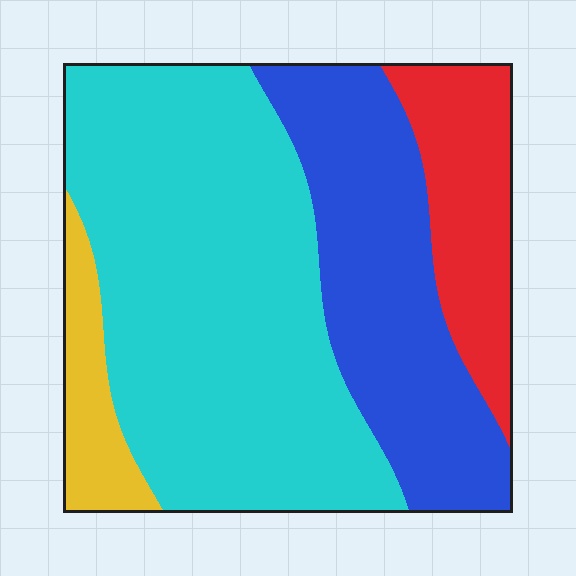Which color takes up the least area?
Yellow, at roughly 5%.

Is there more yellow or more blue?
Blue.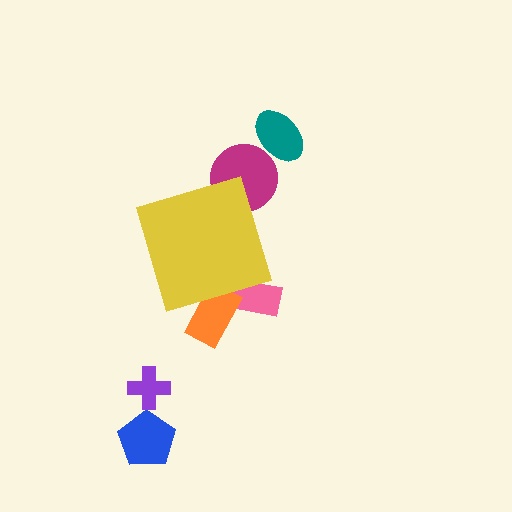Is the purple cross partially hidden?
No, the purple cross is fully visible.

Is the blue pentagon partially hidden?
No, the blue pentagon is fully visible.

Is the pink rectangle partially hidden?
Yes, the pink rectangle is partially hidden behind the yellow diamond.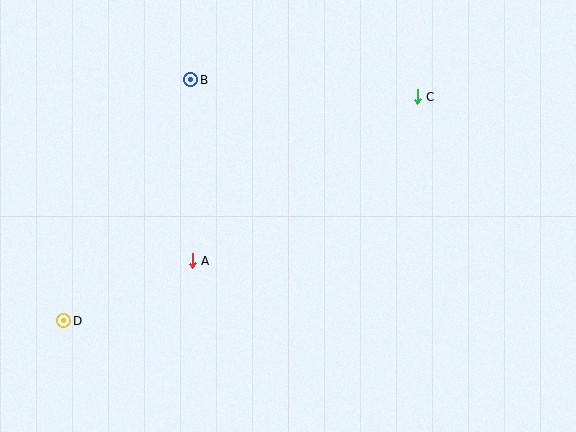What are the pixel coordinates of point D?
Point D is at (64, 321).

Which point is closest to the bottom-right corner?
Point C is closest to the bottom-right corner.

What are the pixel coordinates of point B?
Point B is at (191, 80).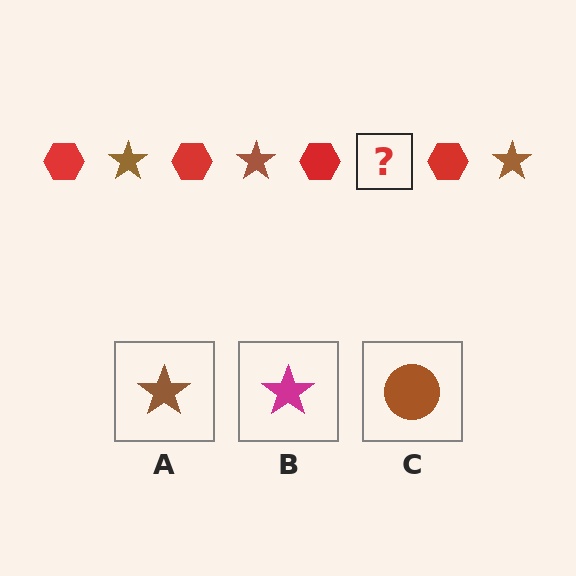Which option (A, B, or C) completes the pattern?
A.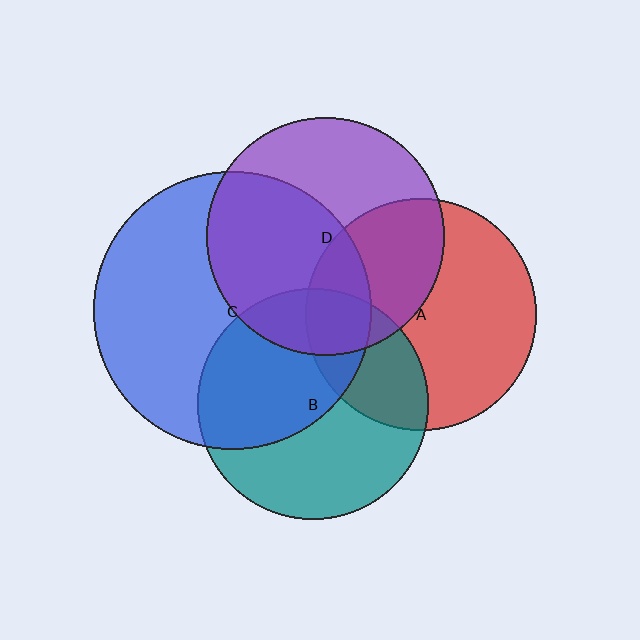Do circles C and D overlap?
Yes.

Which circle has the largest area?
Circle C (blue).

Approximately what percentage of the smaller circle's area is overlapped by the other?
Approximately 50%.